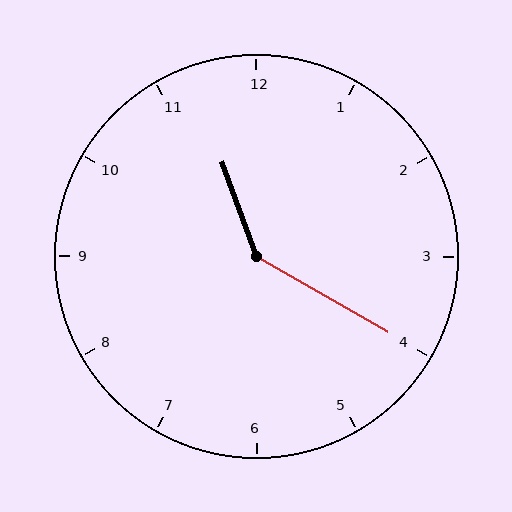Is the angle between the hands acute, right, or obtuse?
It is obtuse.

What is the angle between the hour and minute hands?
Approximately 140 degrees.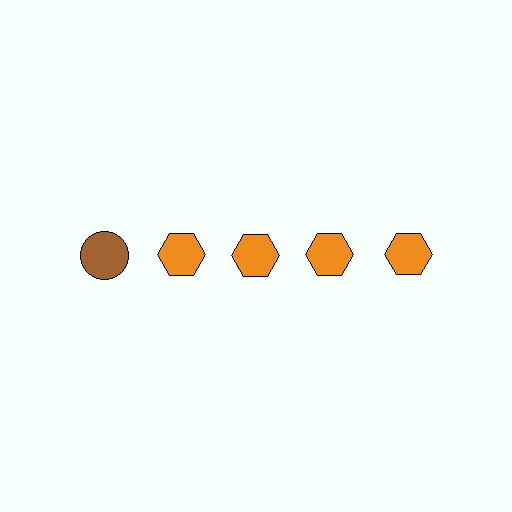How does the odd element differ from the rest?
It differs in both color (brown instead of orange) and shape (circle instead of hexagon).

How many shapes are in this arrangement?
There are 5 shapes arranged in a grid pattern.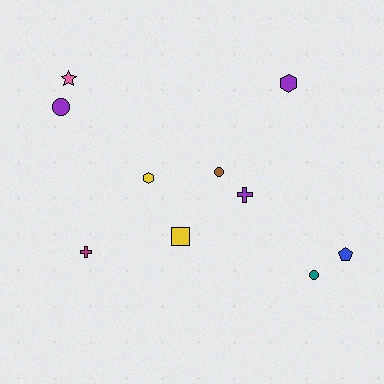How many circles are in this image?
There are 3 circles.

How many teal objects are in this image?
There is 1 teal object.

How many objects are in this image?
There are 10 objects.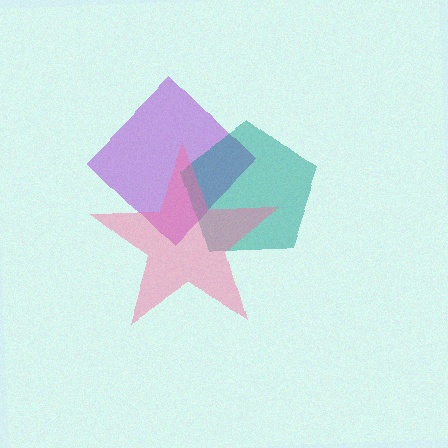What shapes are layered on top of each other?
The layered shapes are: a purple diamond, a teal pentagon, a pink star.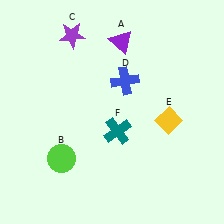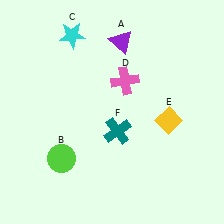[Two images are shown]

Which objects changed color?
C changed from purple to cyan. D changed from blue to pink.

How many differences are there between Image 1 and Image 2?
There are 2 differences between the two images.